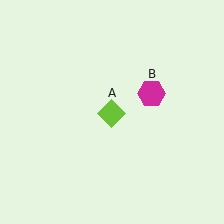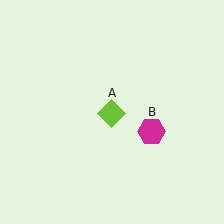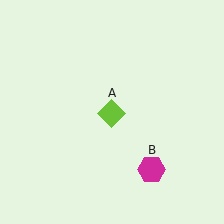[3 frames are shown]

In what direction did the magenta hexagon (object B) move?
The magenta hexagon (object B) moved down.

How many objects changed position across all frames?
1 object changed position: magenta hexagon (object B).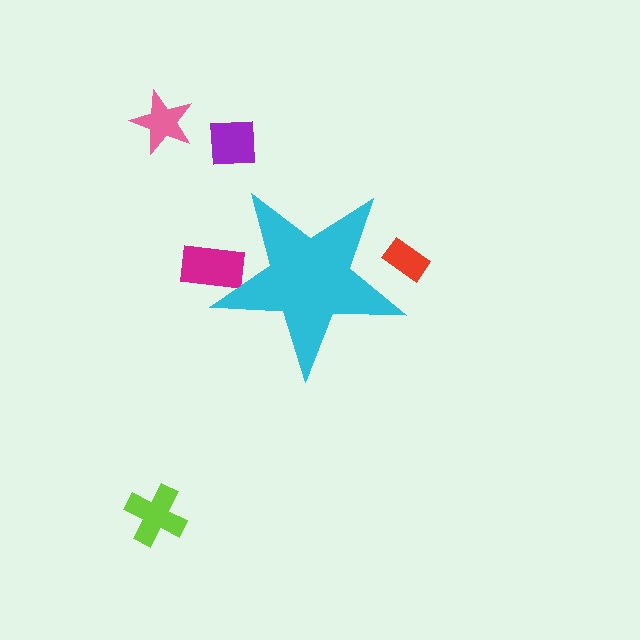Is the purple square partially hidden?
No, the purple square is fully visible.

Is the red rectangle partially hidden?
Yes, the red rectangle is partially hidden behind the cyan star.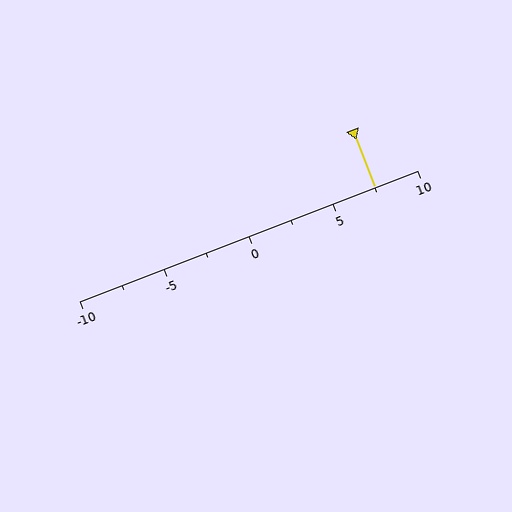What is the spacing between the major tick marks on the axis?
The major ticks are spaced 5 apart.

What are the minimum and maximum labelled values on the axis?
The axis runs from -10 to 10.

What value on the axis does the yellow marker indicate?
The marker indicates approximately 7.5.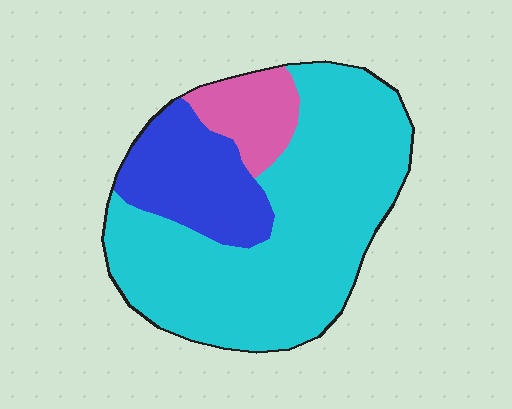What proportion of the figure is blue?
Blue covers around 20% of the figure.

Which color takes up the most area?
Cyan, at roughly 70%.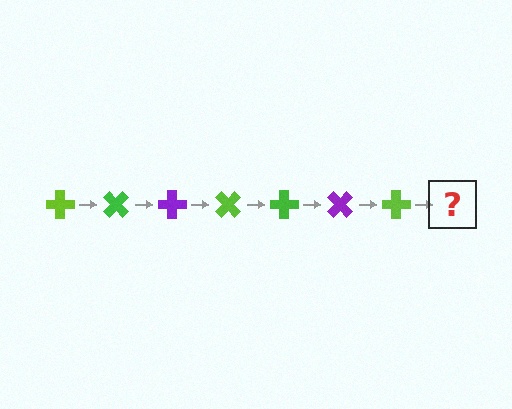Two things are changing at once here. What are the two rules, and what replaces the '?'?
The two rules are that it rotates 45 degrees each step and the color cycles through lime, green, and purple. The '?' should be a green cross, rotated 315 degrees from the start.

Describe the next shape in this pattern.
It should be a green cross, rotated 315 degrees from the start.